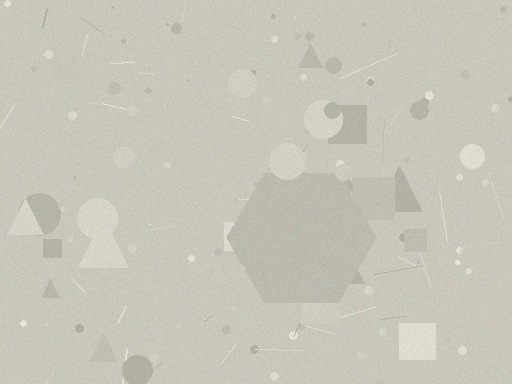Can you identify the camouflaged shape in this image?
The camouflaged shape is a hexagon.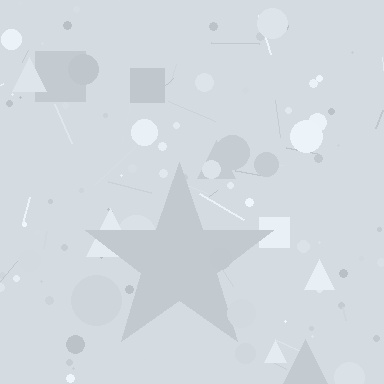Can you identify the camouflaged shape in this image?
The camouflaged shape is a star.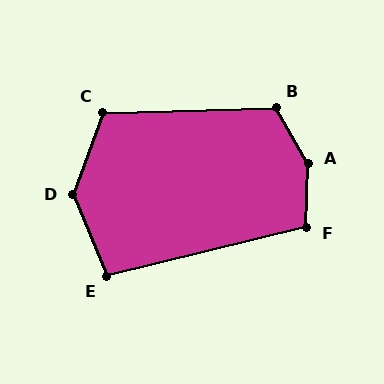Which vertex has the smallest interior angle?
E, at approximately 99 degrees.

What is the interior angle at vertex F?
Approximately 106 degrees (obtuse).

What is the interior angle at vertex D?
Approximately 137 degrees (obtuse).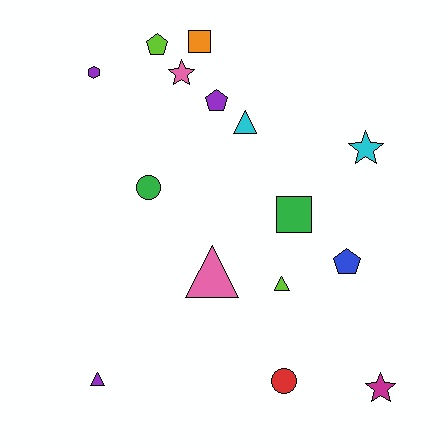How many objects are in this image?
There are 15 objects.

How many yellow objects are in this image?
There are no yellow objects.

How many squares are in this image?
There are 2 squares.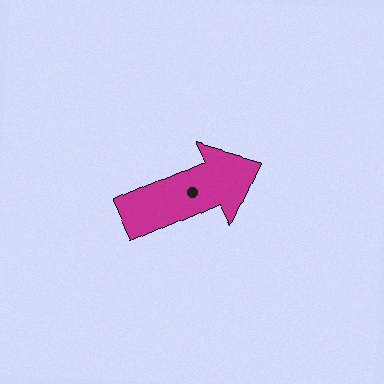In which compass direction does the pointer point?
Northeast.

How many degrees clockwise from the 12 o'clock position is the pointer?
Approximately 66 degrees.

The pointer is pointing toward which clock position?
Roughly 2 o'clock.